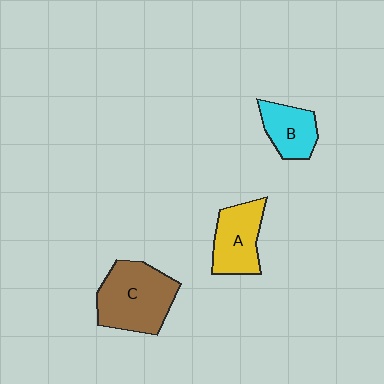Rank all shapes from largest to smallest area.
From largest to smallest: C (brown), A (yellow), B (cyan).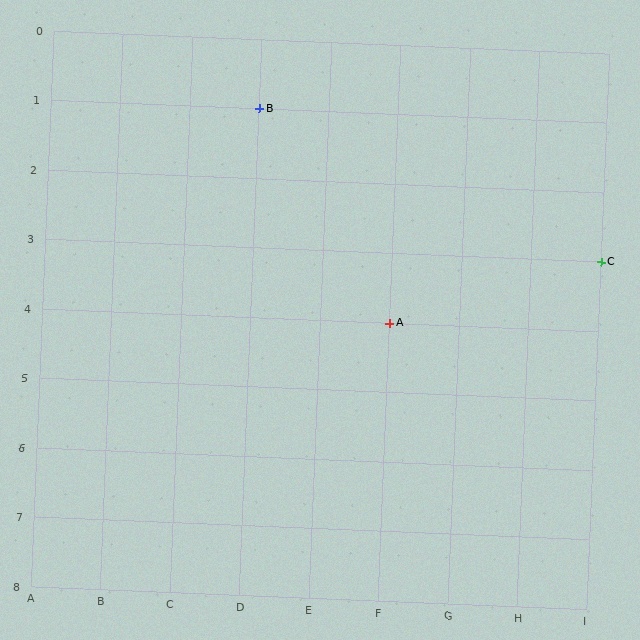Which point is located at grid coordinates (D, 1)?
Point B is at (D, 1).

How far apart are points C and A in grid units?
Points C and A are 3 columns and 1 row apart (about 3.2 grid units diagonally).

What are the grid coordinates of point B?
Point B is at grid coordinates (D, 1).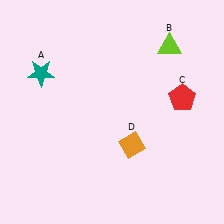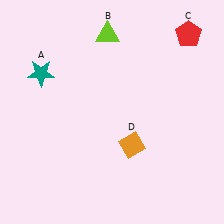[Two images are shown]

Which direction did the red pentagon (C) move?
The red pentagon (C) moved up.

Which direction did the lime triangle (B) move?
The lime triangle (B) moved left.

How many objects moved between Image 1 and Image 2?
2 objects moved between the two images.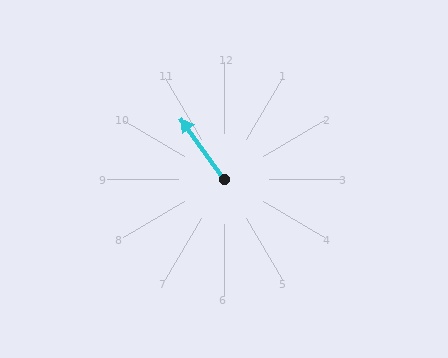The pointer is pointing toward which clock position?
Roughly 11 o'clock.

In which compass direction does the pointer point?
Northwest.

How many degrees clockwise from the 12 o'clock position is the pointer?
Approximately 324 degrees.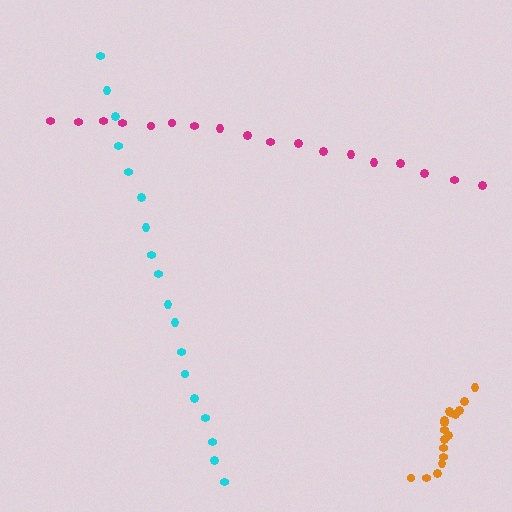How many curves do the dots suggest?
There are 3 distinct paths.